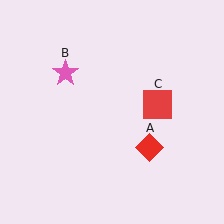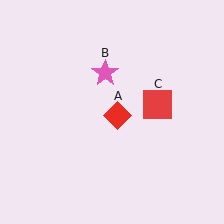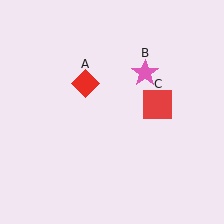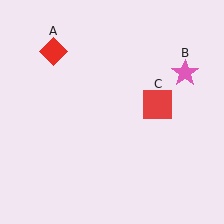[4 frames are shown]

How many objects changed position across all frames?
2 objects changed position: red diamond (object A), pink star (object B).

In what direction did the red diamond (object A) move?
The red diamond (object A) moved up and to the left.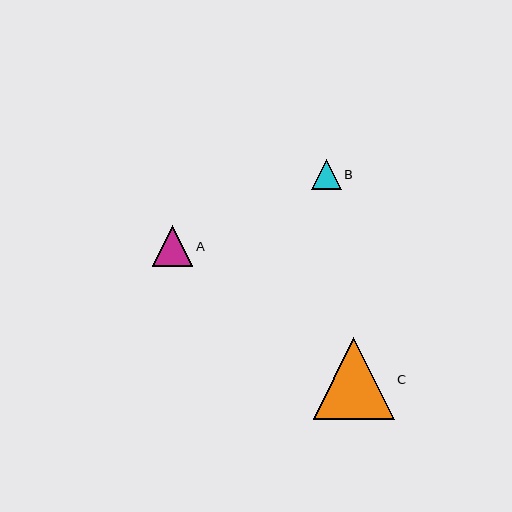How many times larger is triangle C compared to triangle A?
Triangle C is approximately 2.0 times the size of triangle A.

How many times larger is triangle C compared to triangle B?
Triangle C is approximately 2.7 times the size of triangle B.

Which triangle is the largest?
Triangle C is the largest with a size of approximately 81 pixels.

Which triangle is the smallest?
Triangle B is the smallest with a size of approximately 30 pixels.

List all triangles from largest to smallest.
From largest to smallest: C, A, B.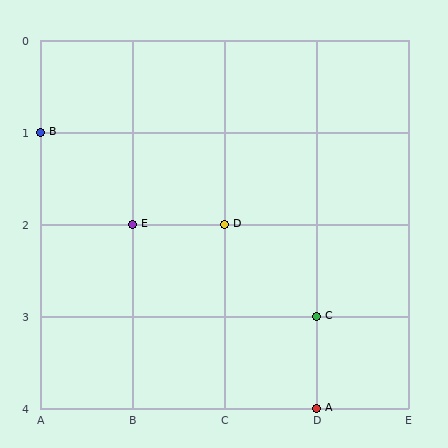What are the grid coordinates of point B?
Point B is at grid coordinates (A, 1).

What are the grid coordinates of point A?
Point A is at grid coordinates (D, 4).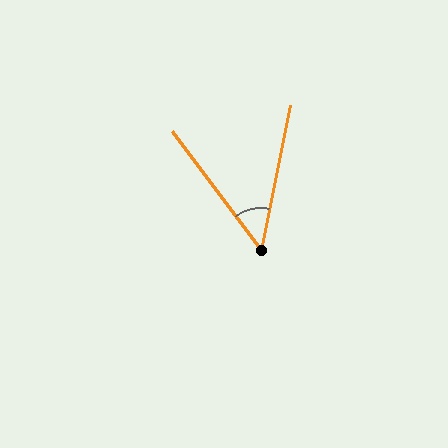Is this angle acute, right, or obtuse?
It is acute.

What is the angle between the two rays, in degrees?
Approximately 48 degrees.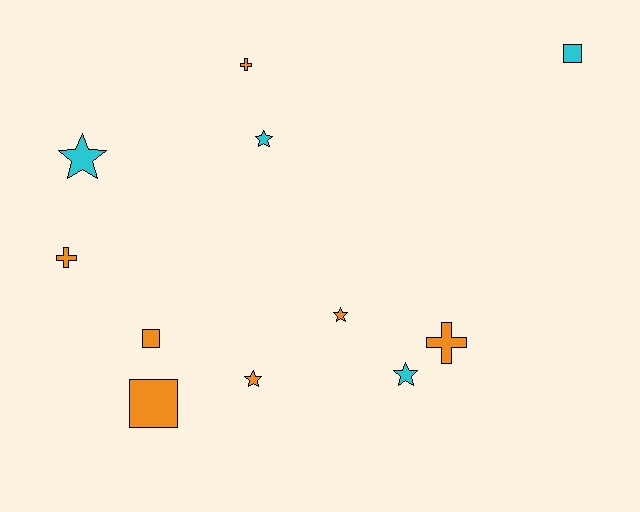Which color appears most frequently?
Orange, with 7 objects.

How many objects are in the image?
There are 11 objects.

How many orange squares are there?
There are 2 orange squares.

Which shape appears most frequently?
Star, with 5 objects.